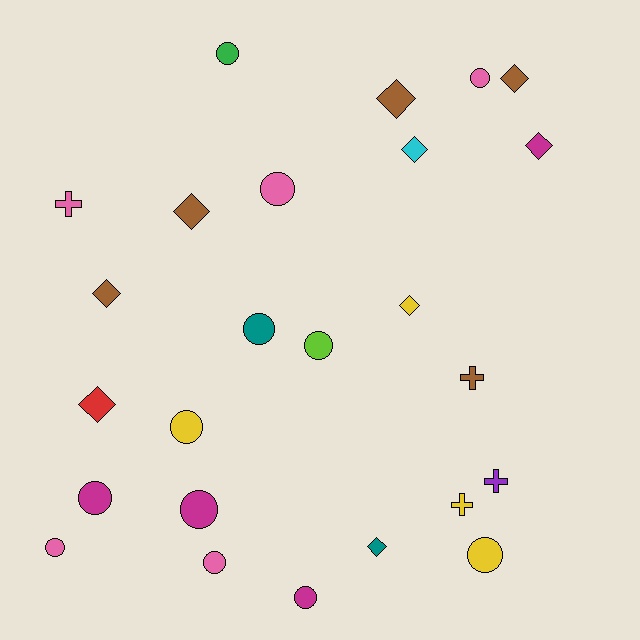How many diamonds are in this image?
There are 9 diamonds.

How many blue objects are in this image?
There are no blue objects.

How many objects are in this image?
There are 25 objects.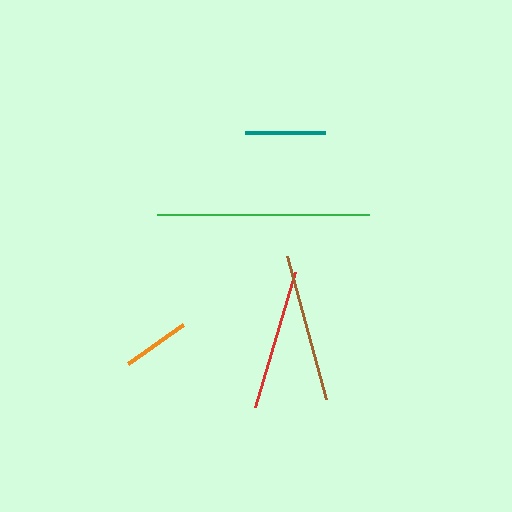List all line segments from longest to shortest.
From longest to shortest: green, brown, red, teal, orange.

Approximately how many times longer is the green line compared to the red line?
The green line is approximately 1.5 times the length of the red line.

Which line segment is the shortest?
The orange line is the shortest at approximately 67 pixels.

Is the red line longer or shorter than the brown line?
The brown line is longer than the red line.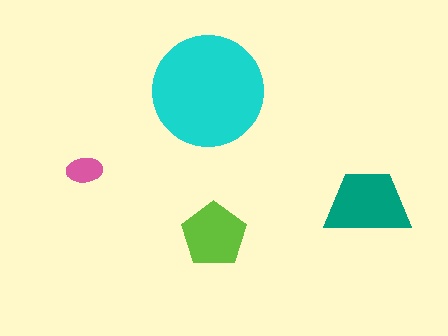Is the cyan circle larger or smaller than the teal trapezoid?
Larger.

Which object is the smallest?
The pink ellipse.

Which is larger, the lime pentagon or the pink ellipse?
The lime pentagon.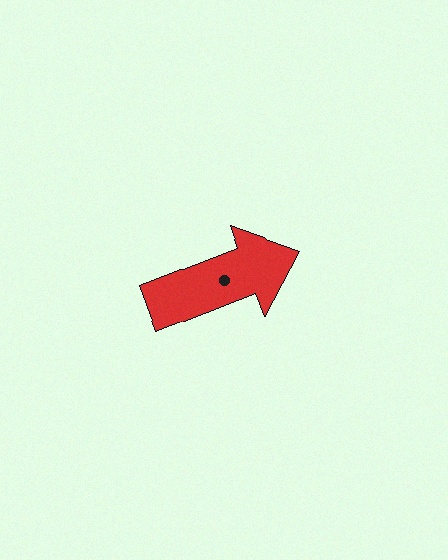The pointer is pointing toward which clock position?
Roughly 2 o'clock.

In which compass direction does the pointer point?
East.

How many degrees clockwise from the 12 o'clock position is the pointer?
Approximately 69 degrees.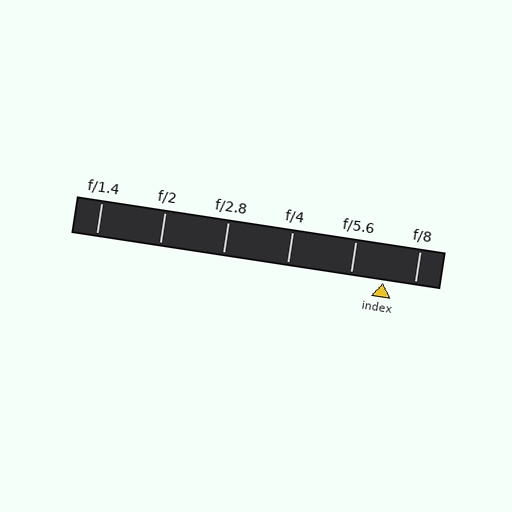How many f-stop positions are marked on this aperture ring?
There are 6 f-stop positions marked.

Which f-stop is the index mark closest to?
The index mark is closest to f/8.